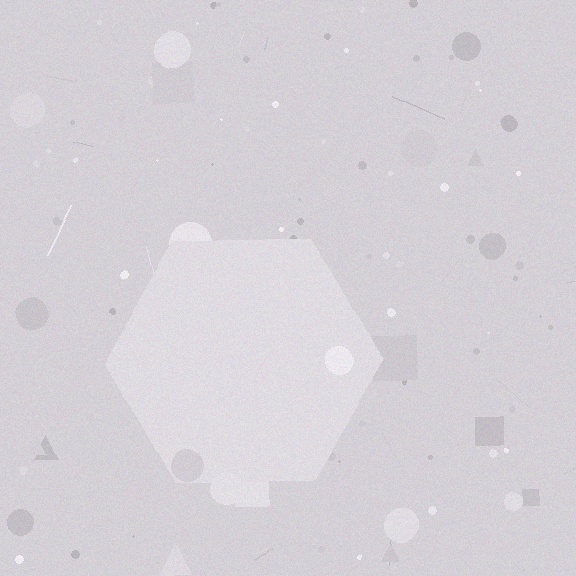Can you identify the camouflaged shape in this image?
The camouflaged shape is a hexagon.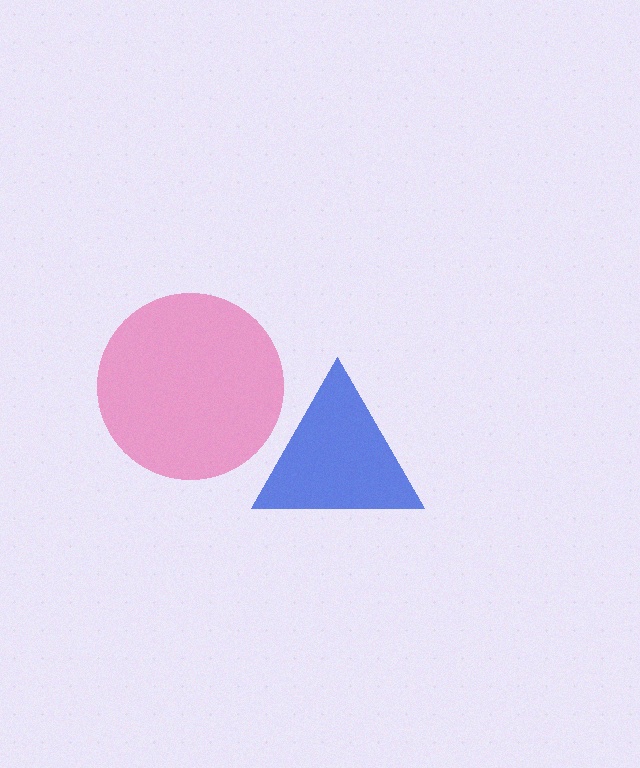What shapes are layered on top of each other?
The layered shapes are: a blue triangle, a pink circle.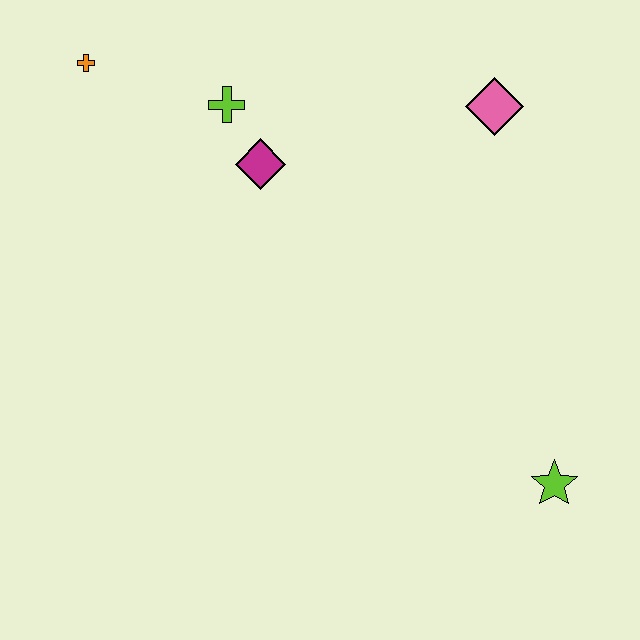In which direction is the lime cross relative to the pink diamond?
The lime cross is to the left of the pink diamond.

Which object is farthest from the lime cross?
The lime star is farthest from the lime cross.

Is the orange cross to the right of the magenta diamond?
No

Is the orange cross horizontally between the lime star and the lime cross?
No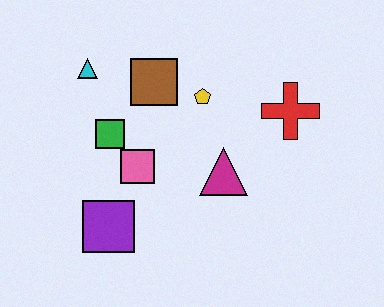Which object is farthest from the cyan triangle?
The red cross is farthest from the cyan triangle.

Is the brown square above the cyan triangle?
No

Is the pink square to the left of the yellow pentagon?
Yes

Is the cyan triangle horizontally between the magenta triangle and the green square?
No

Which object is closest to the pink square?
The green square is closest to the pink square.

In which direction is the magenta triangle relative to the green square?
The magenta triangle is to the right of the green square.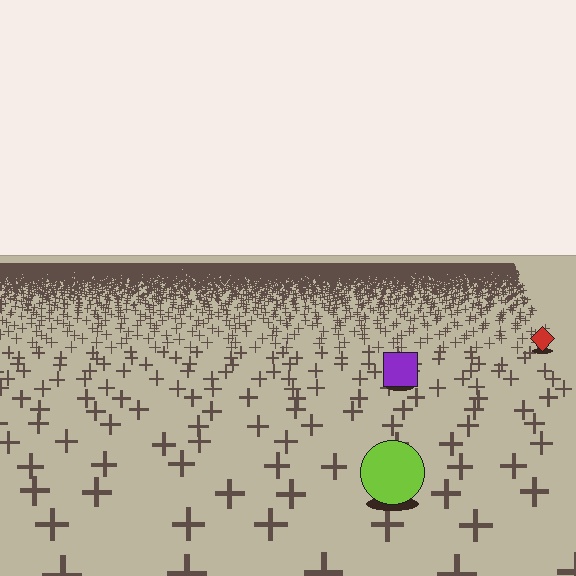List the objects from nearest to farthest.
From nearest to farthest: the lime circle, the purple square, the red diamond.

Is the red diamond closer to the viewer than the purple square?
No. The purple square is closer — you can tell from the texture gradient: the ground texture is coarser near it.